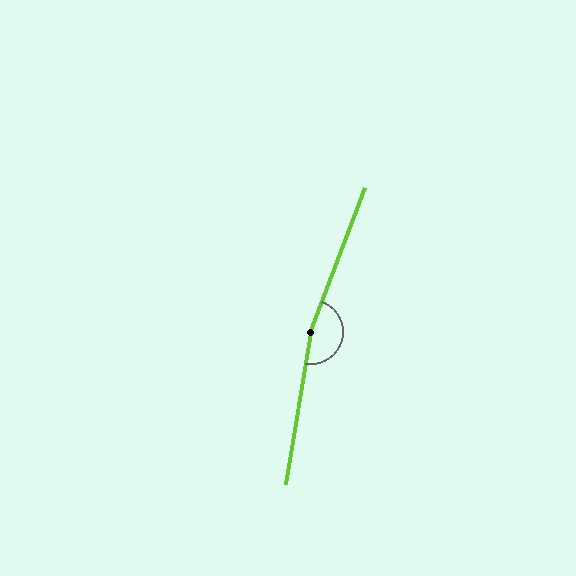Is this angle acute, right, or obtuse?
It is obtuse.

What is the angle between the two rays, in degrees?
Approximately 169 degrees.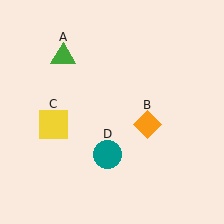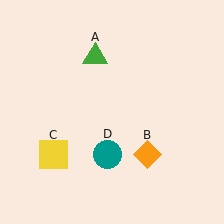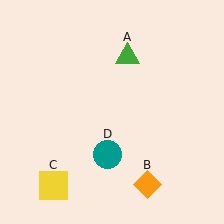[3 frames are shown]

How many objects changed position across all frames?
3 objects changed position: green triangle (object A), orange diamond (object B), yellow square (object C).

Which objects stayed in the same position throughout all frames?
Teal circle (object D) remained stationary.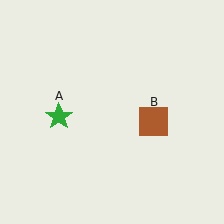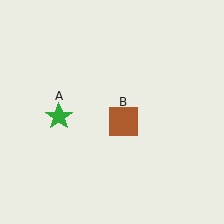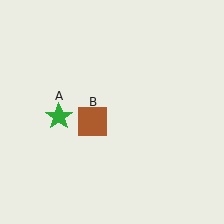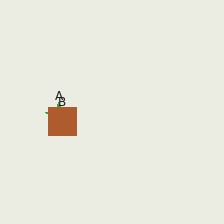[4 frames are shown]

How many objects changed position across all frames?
1 object changed position: brown square (object B).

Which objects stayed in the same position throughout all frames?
Green star (object A) remained stationary.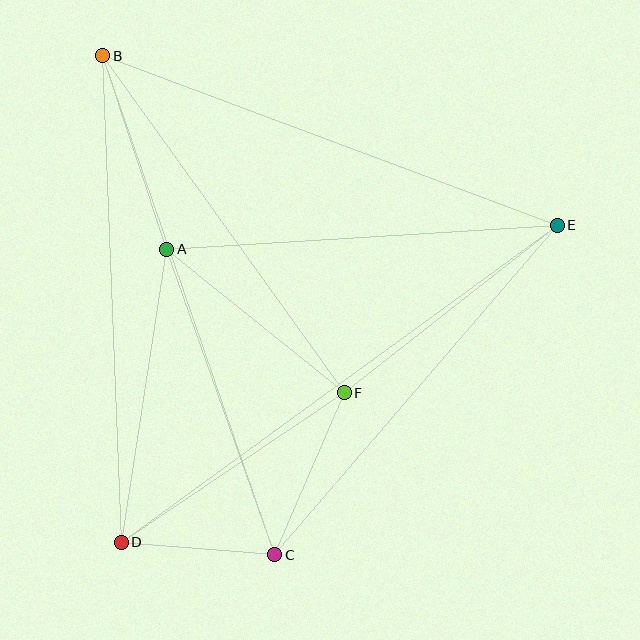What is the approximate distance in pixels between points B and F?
The distance between B and F is approximately 414 pixels.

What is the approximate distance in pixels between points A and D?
The distance between A and D is approximately 297 pixels.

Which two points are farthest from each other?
Points D and E are farthest from each other.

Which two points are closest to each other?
Points C and D are closest to each other.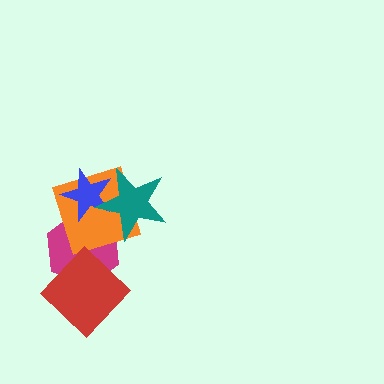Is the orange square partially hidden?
Yes, it is partially covered by another shape.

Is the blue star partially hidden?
Yes, it is partially covered by another shape.